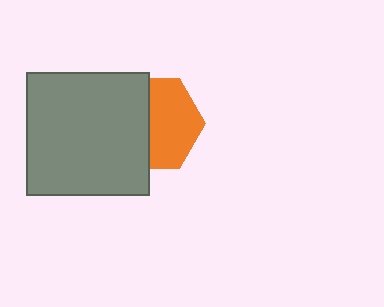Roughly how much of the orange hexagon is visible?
About half of it is visible (roughly 55%).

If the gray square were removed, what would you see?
You would see the complete orange hexagon.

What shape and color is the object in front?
The object in front is a gray square.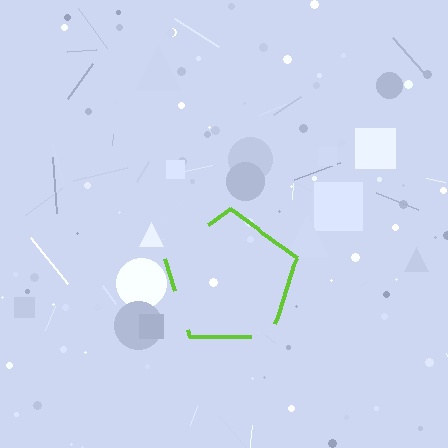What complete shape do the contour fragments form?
The contour fragments form a pentagon.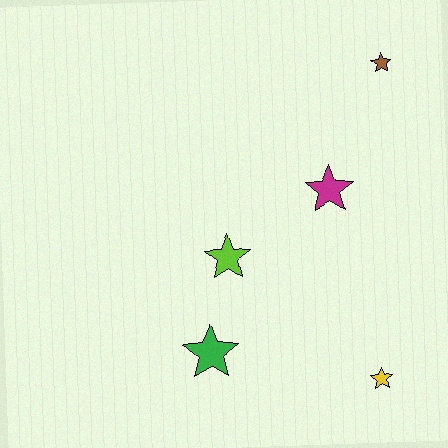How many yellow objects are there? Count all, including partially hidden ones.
There is 1 yellow object.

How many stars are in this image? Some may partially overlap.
There are 5 stars.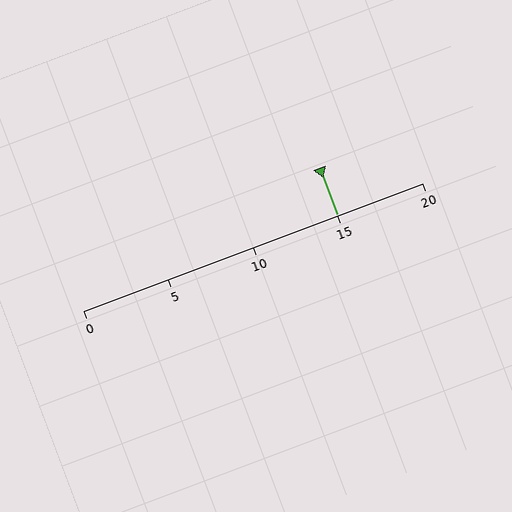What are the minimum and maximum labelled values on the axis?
The axis runs from 0 to 20.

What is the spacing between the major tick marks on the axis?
The major ticks are spaced 5 apart.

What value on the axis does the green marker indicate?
The marker indicates approximately 15.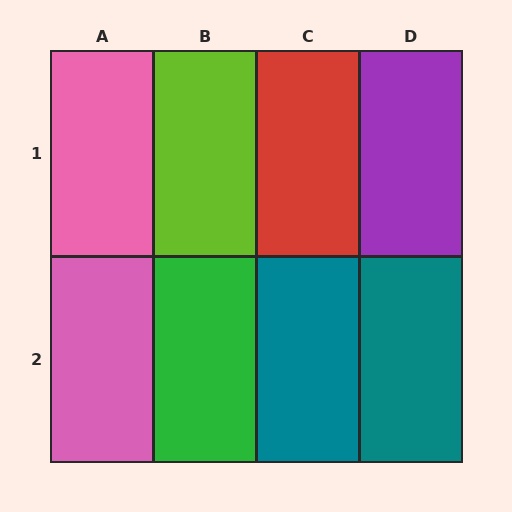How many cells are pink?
2 cells are pink.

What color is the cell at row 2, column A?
Pink.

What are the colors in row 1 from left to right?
Pink, lime, red, purple.